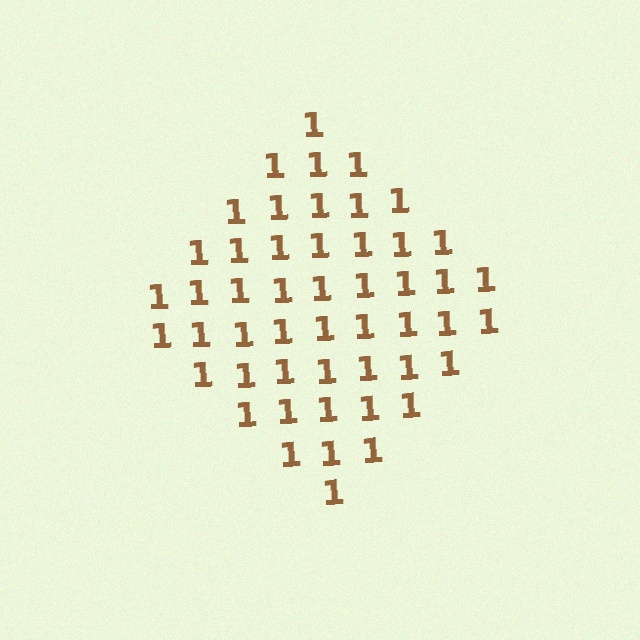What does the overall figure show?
The overall figure shows a diamond.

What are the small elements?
The small elements are digit 1's.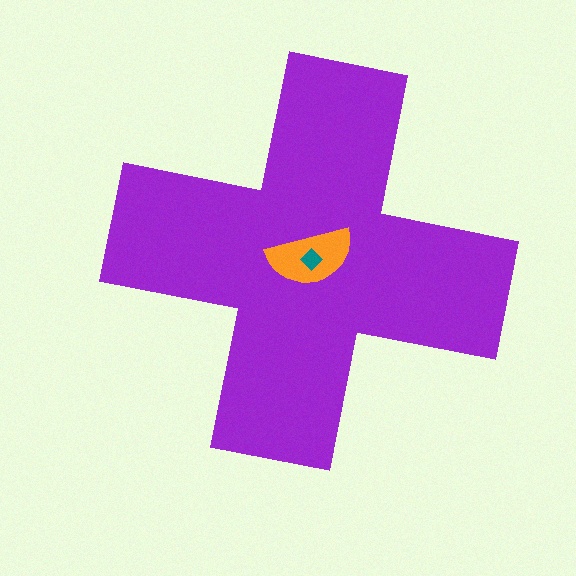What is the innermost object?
The teal diamond.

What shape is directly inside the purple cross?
The orange semicircle.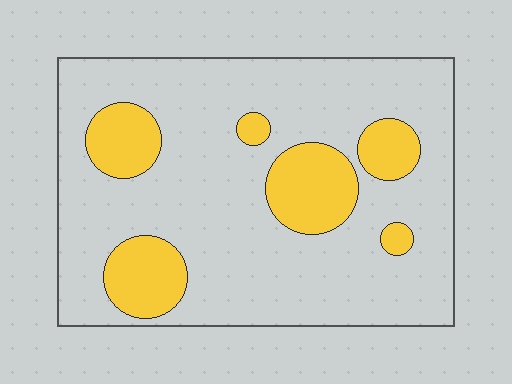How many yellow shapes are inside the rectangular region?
6.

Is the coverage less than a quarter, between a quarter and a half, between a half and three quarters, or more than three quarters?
Less than a quarter.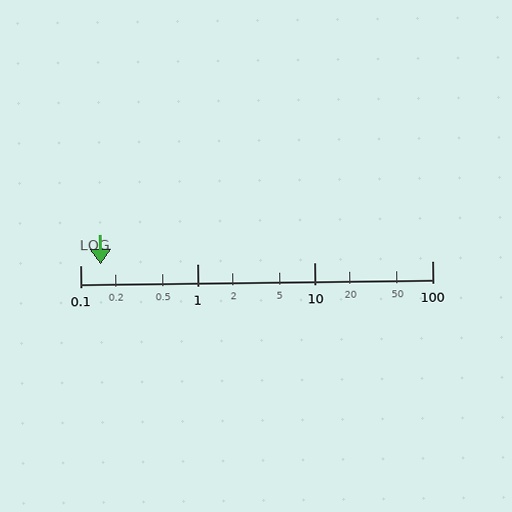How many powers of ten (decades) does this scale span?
The scale spans 3 decades, from 0.1 to 100.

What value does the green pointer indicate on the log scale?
The pointer indicates approximately 0.15.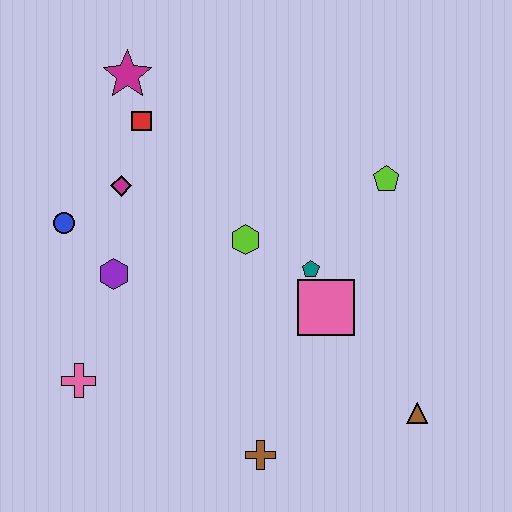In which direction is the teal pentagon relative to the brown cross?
The teal pentagon is above the brown cross.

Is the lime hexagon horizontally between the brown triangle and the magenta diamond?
Yes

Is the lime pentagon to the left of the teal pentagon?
No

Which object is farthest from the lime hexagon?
The brown triangle is farthest from the lime hexagon.